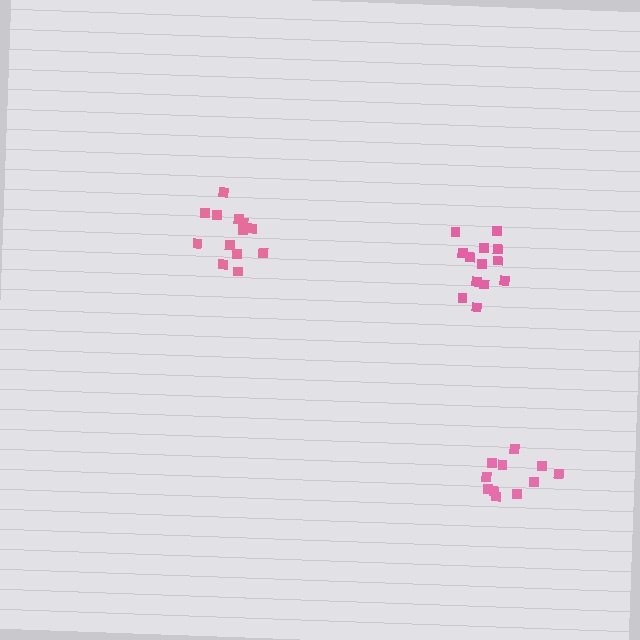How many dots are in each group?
Group 1: 11 dots, Group 2: 13 dots, Group 3: 13 dots (37 total).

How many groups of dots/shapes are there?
There are 3 groups.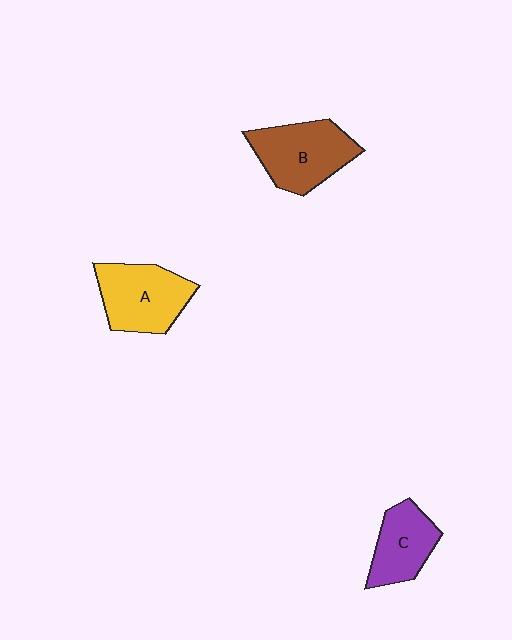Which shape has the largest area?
Shape B (brown).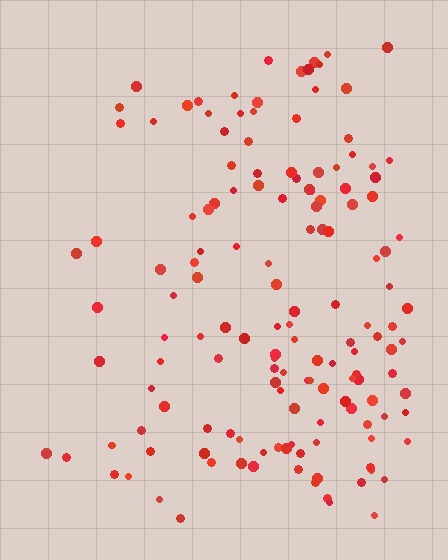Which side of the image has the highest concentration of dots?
The right.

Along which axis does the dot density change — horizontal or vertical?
Horizontal.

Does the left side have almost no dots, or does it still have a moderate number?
Still a moderate number, just noticeably fewer than the right.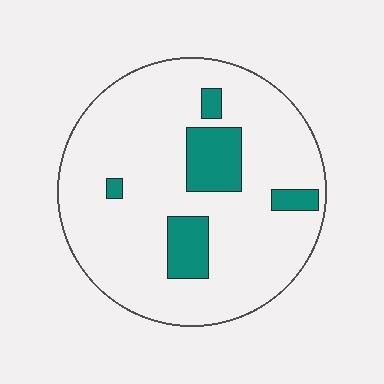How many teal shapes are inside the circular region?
5.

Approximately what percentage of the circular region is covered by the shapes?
Approximately 15%.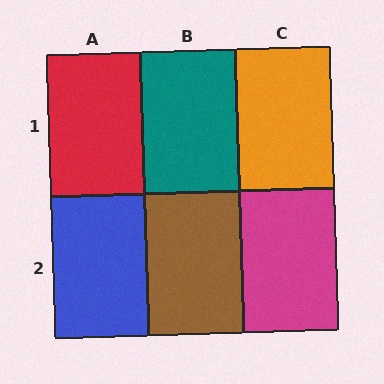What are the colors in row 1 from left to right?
Red, teal, orange.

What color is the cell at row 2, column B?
Brown.